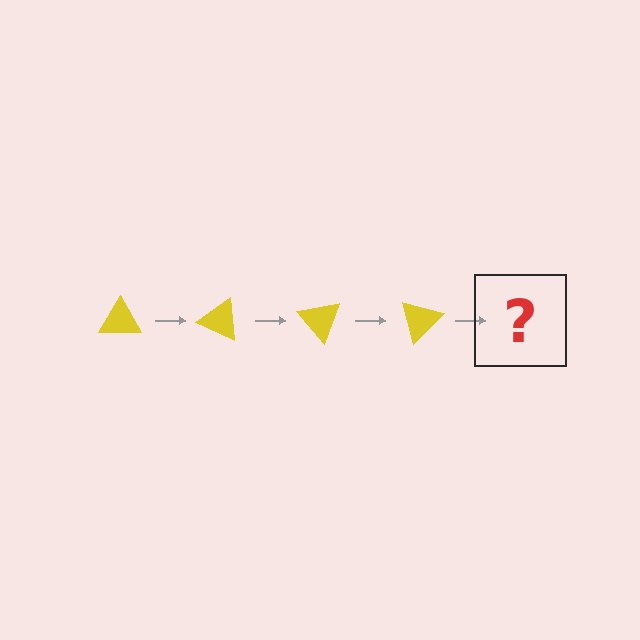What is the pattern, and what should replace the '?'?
The pattern is that the triangle rotates 25 degrees each step. The '?' should be a yellow triangle rotated 100 degrees.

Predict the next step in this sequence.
The next step is a yellow triangle rotated 100 degrees.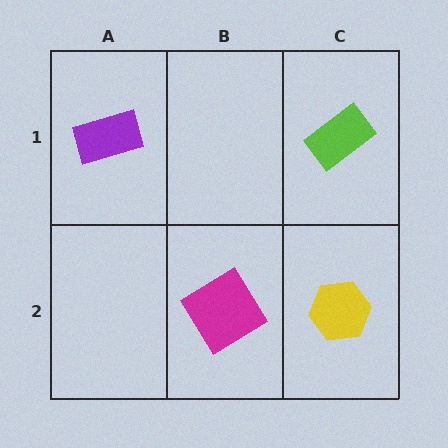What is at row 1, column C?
A lime rectangle.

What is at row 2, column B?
A magenta diamond.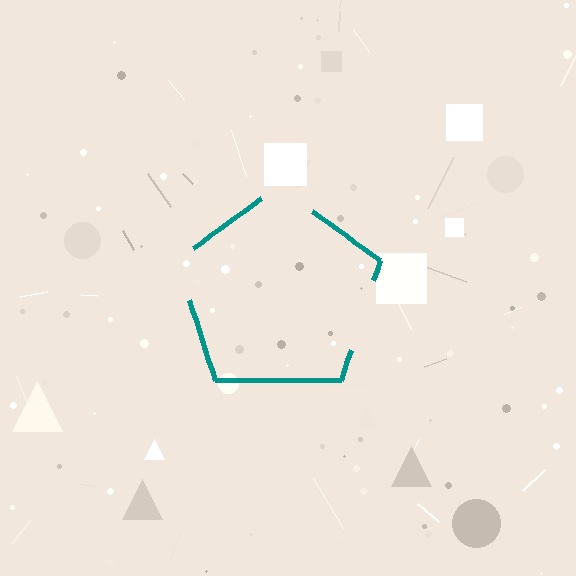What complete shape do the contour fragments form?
The contour fragments form a pentagon.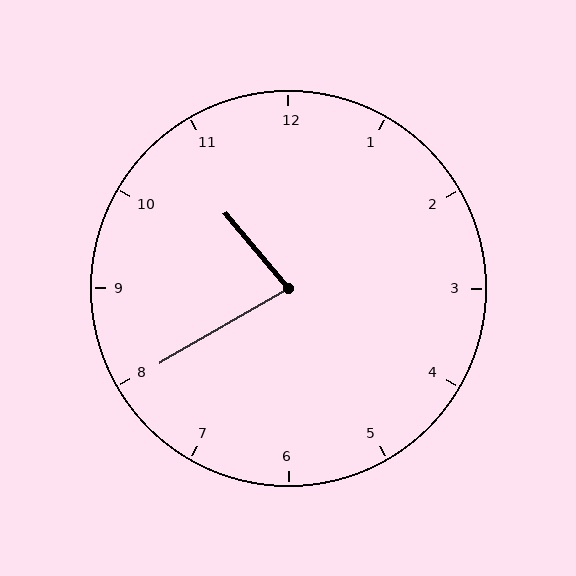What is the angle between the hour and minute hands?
Approximately 80 degrees.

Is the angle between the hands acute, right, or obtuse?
It is acute.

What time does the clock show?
10:40.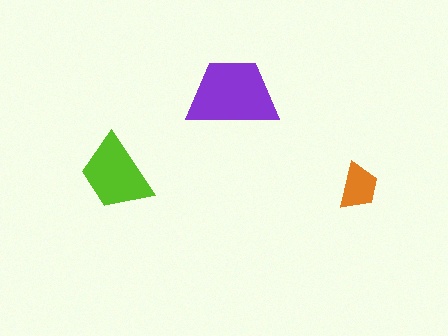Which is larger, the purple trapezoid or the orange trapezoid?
The purple one.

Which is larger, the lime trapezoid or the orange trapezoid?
The lime one.